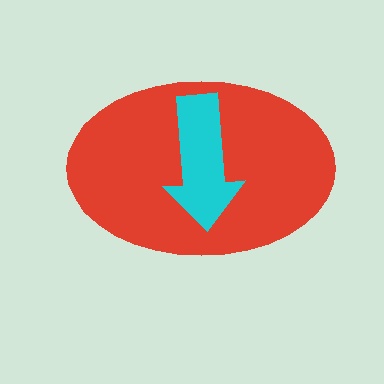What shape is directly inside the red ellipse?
The cyan arrow.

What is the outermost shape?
The red ellipse.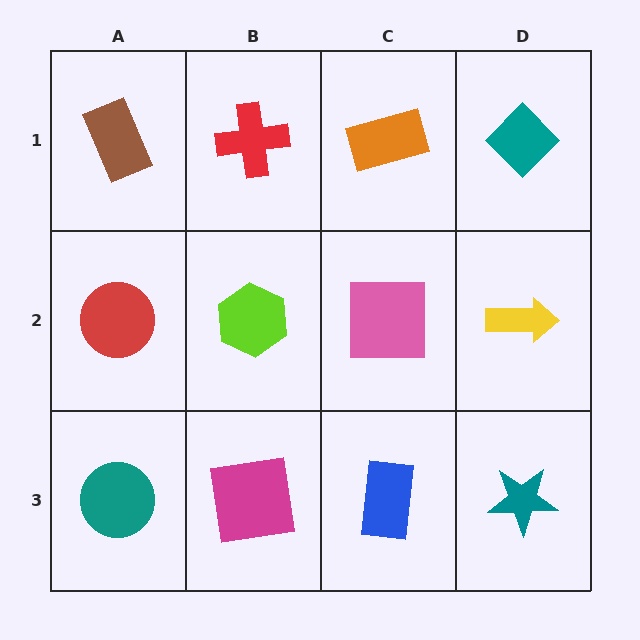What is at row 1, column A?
A brown rectangle.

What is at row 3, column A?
A teal circle.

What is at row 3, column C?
A blue rectangle.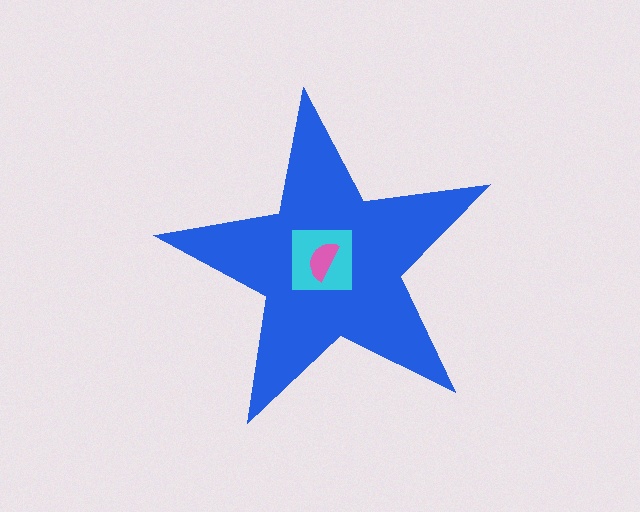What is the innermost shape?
The pink semicircle.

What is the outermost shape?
The blue star.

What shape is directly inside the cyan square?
The pink semicircle.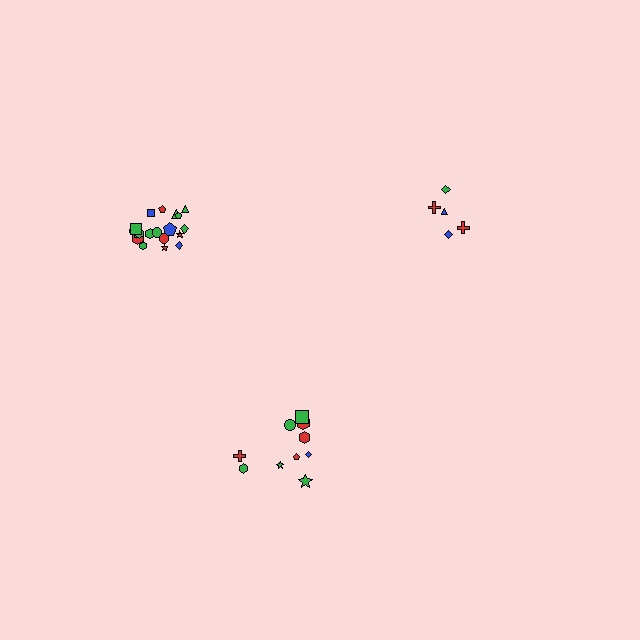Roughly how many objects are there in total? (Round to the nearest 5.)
Roughly 35 objects in total.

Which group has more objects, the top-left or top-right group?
The top-left group.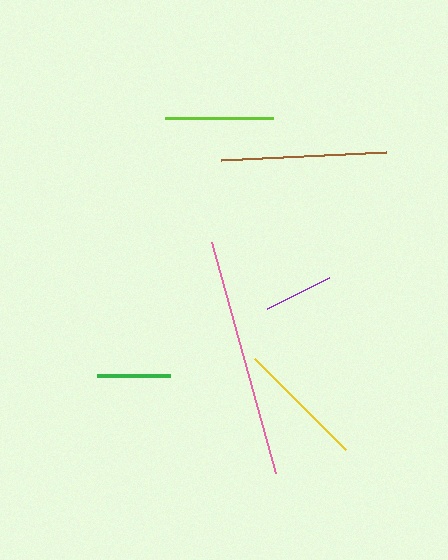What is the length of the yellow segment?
The yellow segment is approximately 128 pixels long.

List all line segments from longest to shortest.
From longest to shortest: pink, brown, yellow, lime, green, purple.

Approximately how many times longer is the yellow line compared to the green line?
The yellow line is approximately 1.7 times the length of the green line.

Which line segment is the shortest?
The purple line is the shortest at approximately 69 pixels.